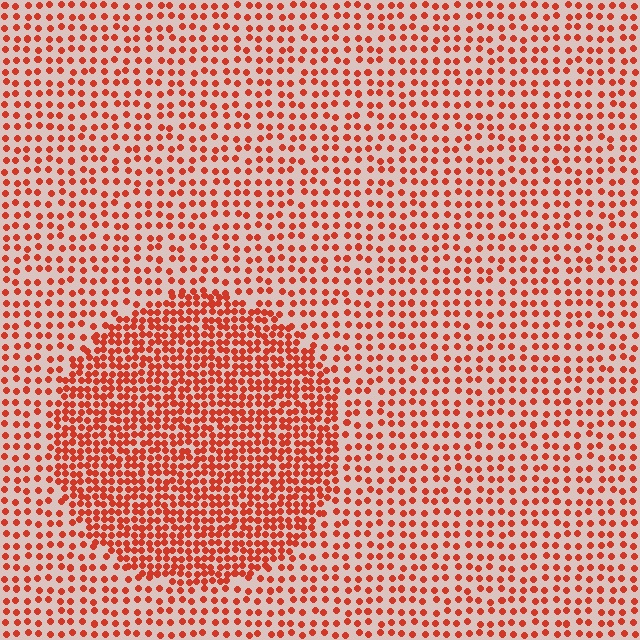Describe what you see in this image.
The image contains small red elements arranged at two different densities. A circle-shaped region is visible where the elements are more densely packed than the surrounding area.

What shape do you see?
I see a circle.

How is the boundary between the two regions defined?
The boundary is defined by a change in element density (approximately 2.0x ratio). All elements are the same color, size, and shape.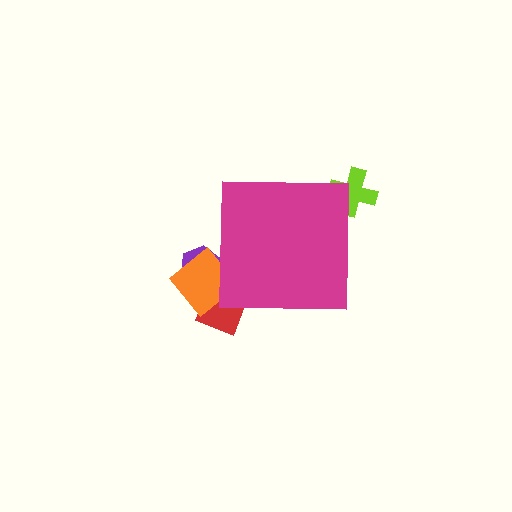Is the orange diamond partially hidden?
Yes, the orange diamond is partially hidden behind the magenta square.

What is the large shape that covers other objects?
A magenta square.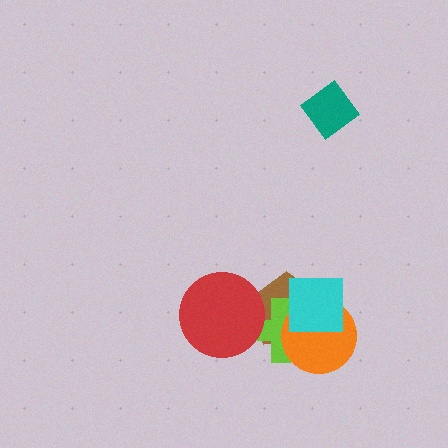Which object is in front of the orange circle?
The cyan square is in front of the orange circle.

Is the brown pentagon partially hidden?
Yes, it is partially covered by another shape.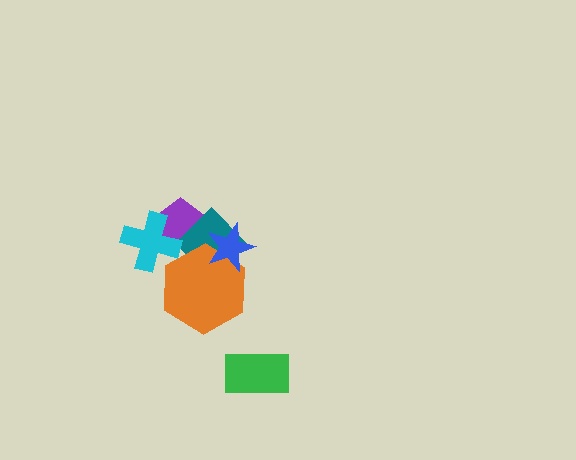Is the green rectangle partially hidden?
No, no other shape covers it.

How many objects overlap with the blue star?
2 objects overlap with the blue star.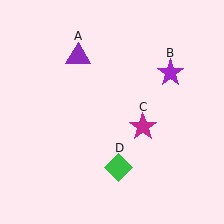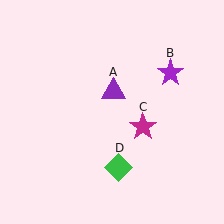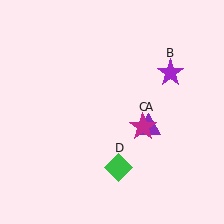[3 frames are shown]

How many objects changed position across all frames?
1 object changed position: purple triangle (object A).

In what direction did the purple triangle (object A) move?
The purple triangle (object A) moved down and to the right.